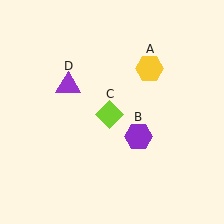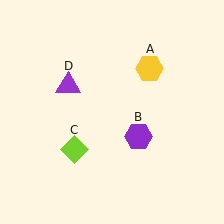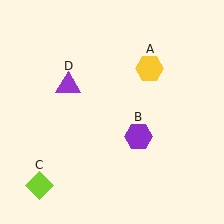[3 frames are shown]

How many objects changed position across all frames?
1 object changed position: lime diamond (object C).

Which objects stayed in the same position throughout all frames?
Yellow hexagon (object A) and purple hexagon (object B) and purple triangle (object D) remained stationary.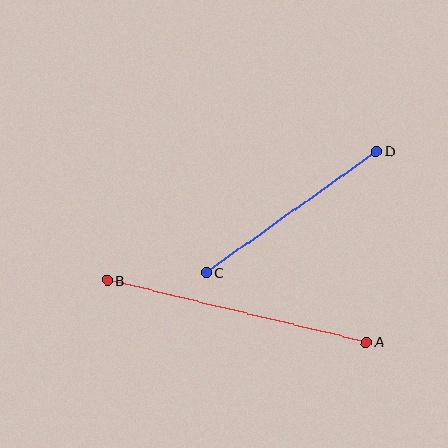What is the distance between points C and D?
The distance is approximately 208 pixels.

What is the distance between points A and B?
The distance is approximately 266 pixels.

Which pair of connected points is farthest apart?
Points A and B are farthest apart.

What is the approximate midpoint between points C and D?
The midpoint is at approximately (291, 212) pixels.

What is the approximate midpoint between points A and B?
The midpoint is at approximately (237, 311) pixels.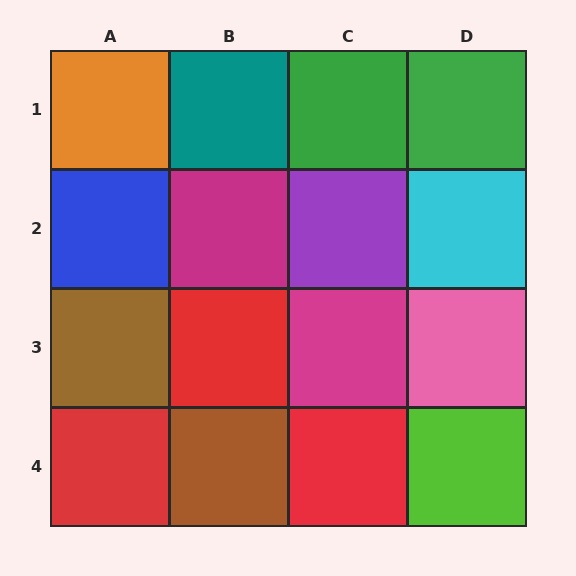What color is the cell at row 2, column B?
Magenta.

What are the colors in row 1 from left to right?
Orange, teal, green, green.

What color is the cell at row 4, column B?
Brown.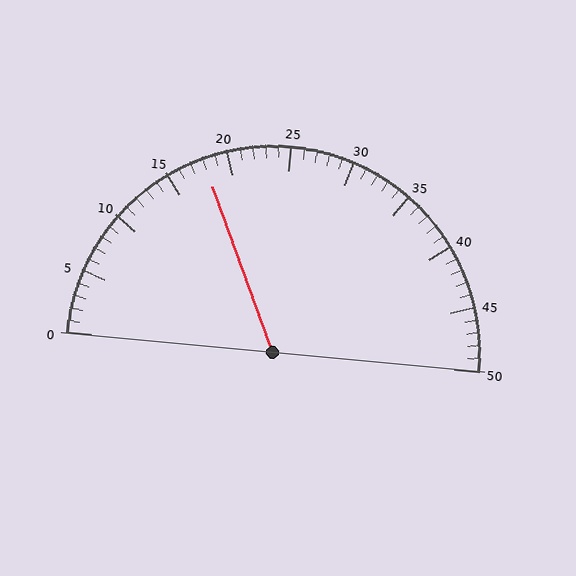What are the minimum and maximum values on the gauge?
The gauge ranges from 0 to 50.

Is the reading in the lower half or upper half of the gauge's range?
The reading is in the lower half of the range (0 to 50).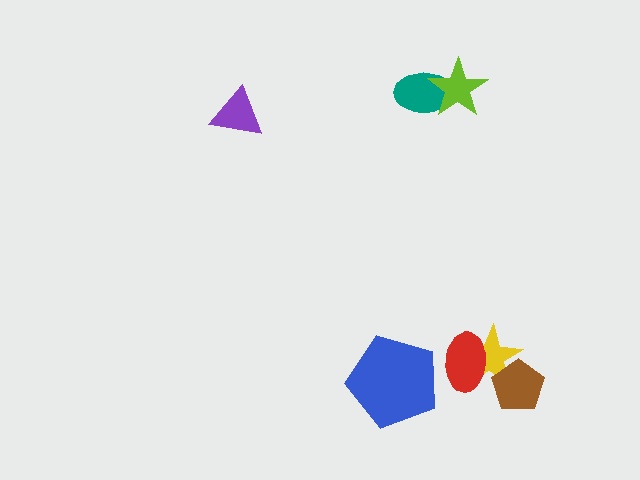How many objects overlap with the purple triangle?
0 objects overlap with the purple triangle.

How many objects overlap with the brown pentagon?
1 object overlaps with the brown pentagon.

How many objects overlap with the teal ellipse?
1 object overlaps with the teal ellipse.